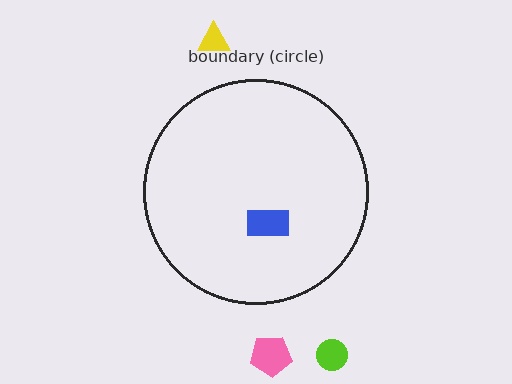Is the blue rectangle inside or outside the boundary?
Inside.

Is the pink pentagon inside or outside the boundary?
Outside.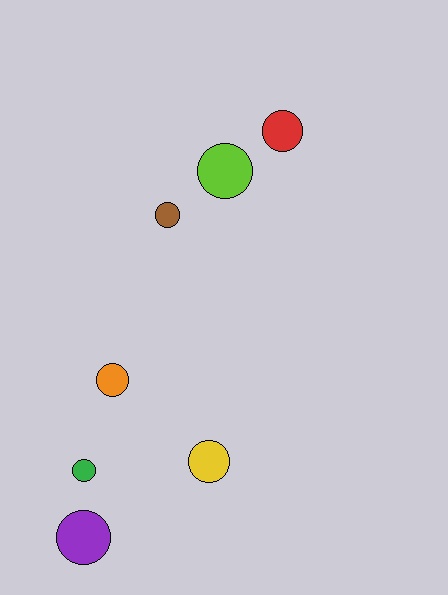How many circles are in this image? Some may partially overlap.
There are 7 circles.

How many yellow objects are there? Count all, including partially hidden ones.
There is 1 yellow object.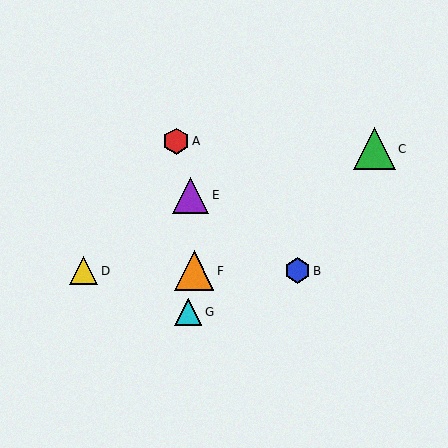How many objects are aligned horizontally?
3 objects (B, D, F) are aligned horizontally.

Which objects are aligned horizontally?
Objects B, D, F are aligned horizontally.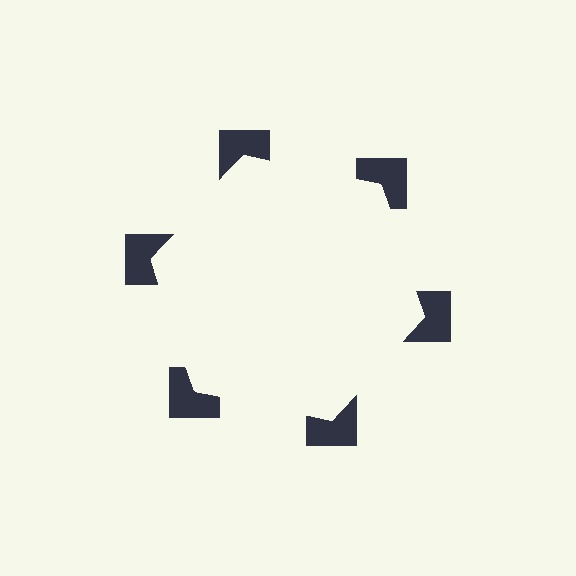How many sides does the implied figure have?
6 sides.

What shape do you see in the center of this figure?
An illusory hexagon — its edges are inferred from the aligned wedge cuts in the notched squares, not physically drawn.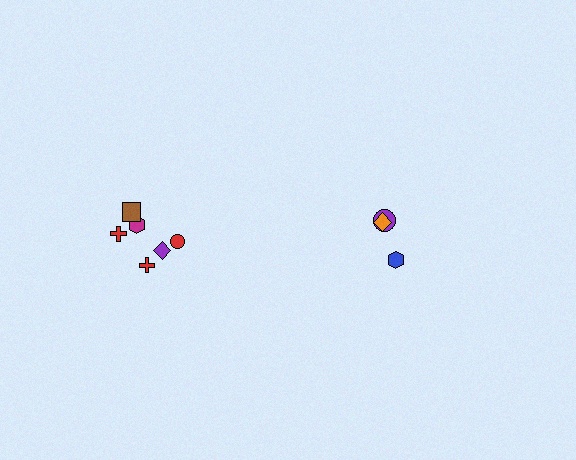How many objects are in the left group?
There are 6 objects.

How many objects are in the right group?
There are 3 objects.